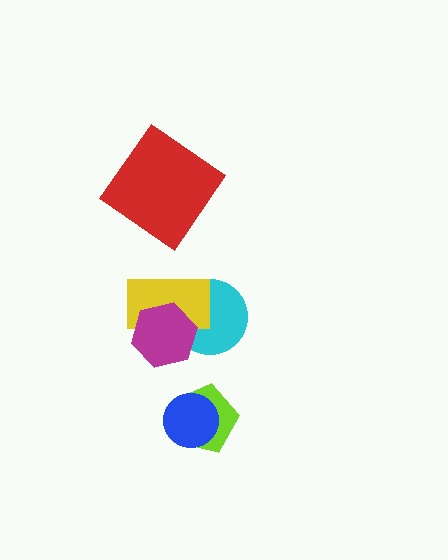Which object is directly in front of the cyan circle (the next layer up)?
The yellow rectangle is directly in front of the cyan circle.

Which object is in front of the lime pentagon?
The blue circle is in front of the lime pentagon.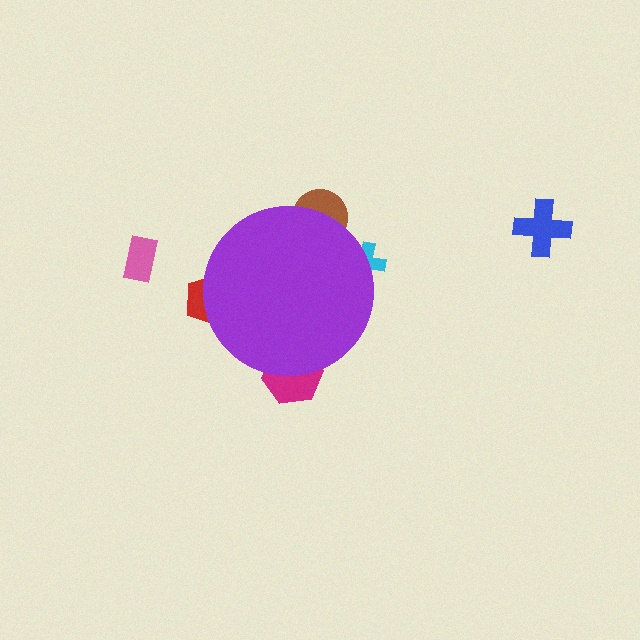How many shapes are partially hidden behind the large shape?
4 shapes are partially hidden.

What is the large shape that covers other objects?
A purple circle.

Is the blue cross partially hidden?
No, the blue cross is fully visible.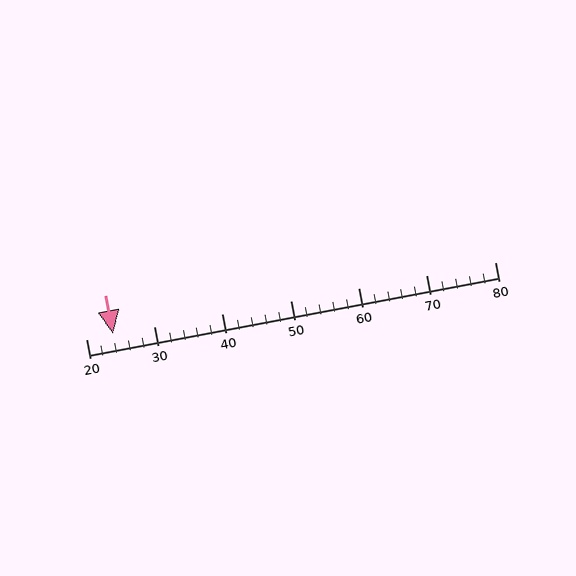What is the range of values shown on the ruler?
The ruler shows values from 20 to 80.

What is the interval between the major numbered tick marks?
The major tick marks are spaced 10 units apart.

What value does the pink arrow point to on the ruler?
The pink arrow points to approximately 24.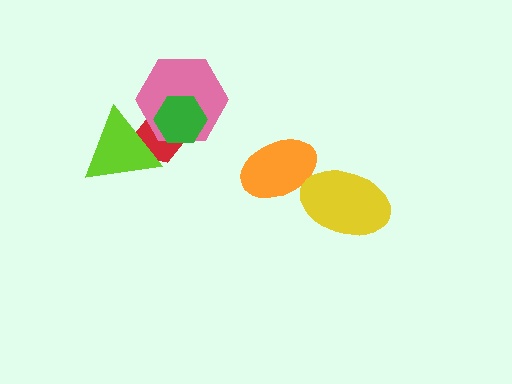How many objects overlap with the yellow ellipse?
1 object overlaps with the yellow ellipse.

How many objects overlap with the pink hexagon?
3 objects overlap with the pink hexagon.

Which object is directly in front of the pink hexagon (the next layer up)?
The green hexagon is directly in front of the pink hexagon.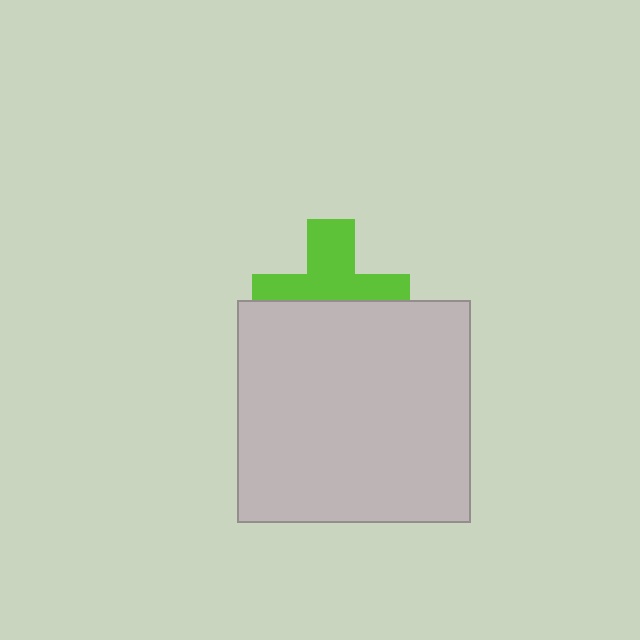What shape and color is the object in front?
The object in front is a light gray rectangle.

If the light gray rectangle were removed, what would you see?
You would see the complete lime cross.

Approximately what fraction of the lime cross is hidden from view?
Roughly 48% of the lime cross is hidden behind the light gray rectangle.